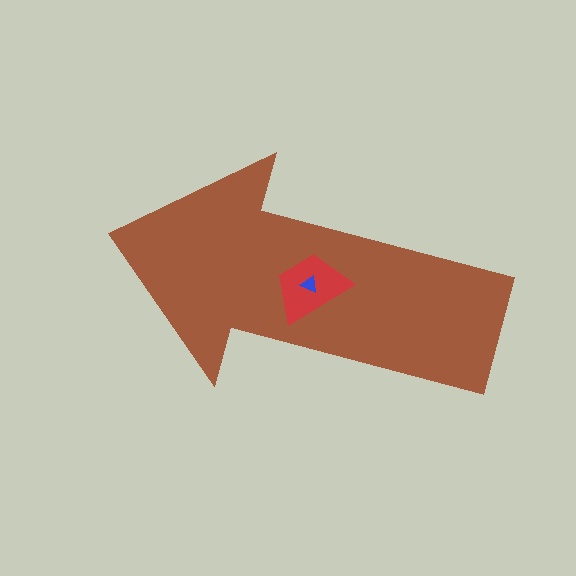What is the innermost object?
The blue triangle.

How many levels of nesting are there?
3.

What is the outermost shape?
The brown arrow.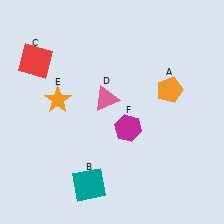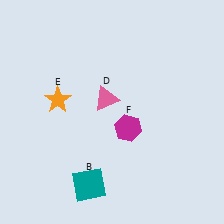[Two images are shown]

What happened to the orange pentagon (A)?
The orange pentagon (A) was removed in Image 2. It was in the top-right area of Image 1.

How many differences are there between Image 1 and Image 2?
There are 2 differences between the two images.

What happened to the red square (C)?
The red square (C) was removed in Image 2. It was in the top-left area of Image 1.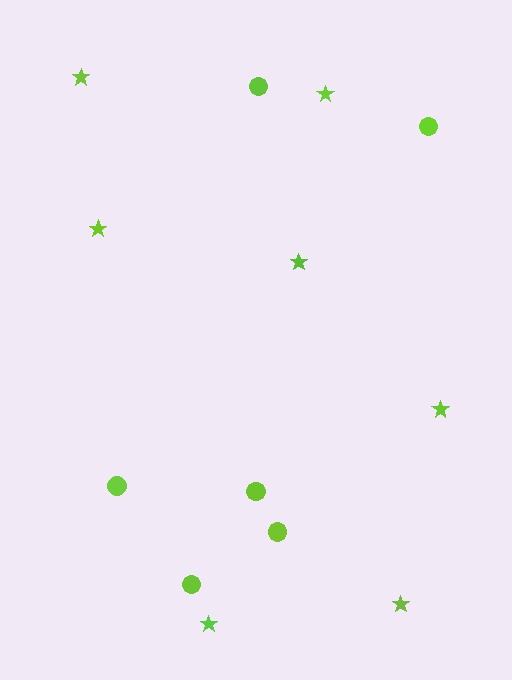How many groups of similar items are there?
There are 2 groups: one group of stars (7) and one group of circles (6).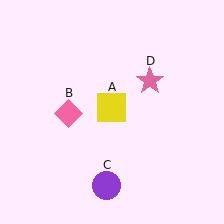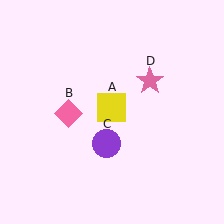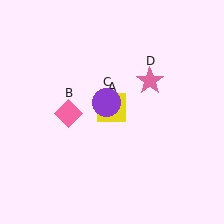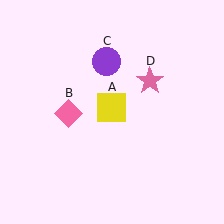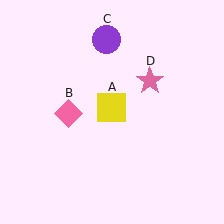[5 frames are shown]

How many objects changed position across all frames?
1 object changed position: purple circle (object C).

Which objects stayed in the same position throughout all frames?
Yellow square (object A) and pink diamond (object B) and pink star (object D) remained stationary.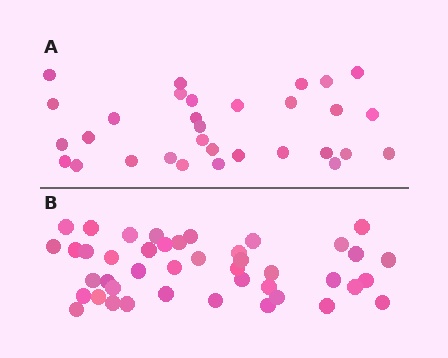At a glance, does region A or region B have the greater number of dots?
Region B (the bottom region) has more dots.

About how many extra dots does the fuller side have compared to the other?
Region B has roughly 12 or so more dots than region A.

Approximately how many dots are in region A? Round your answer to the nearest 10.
About 30 dots. (The exact count is 31, which rounds to 30.)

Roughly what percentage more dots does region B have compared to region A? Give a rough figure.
About 40% more.